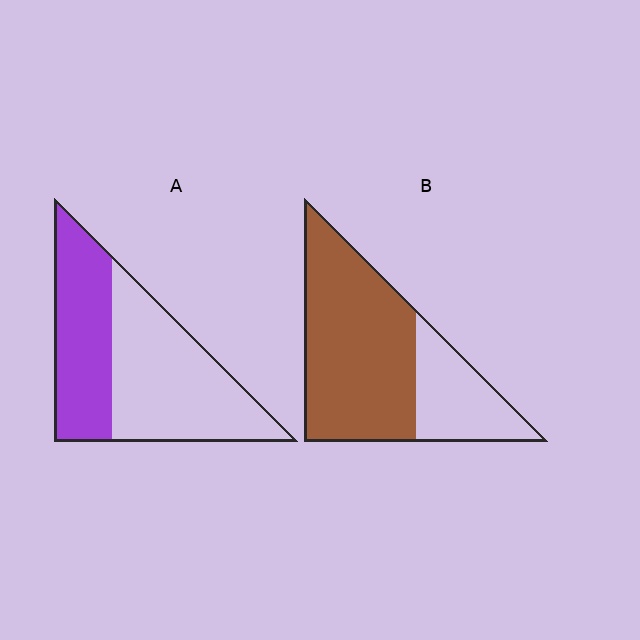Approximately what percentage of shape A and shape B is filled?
A is approximately 40% and B is approximately 70%.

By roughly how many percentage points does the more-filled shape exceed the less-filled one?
By roughly 30 percentage points (B over A).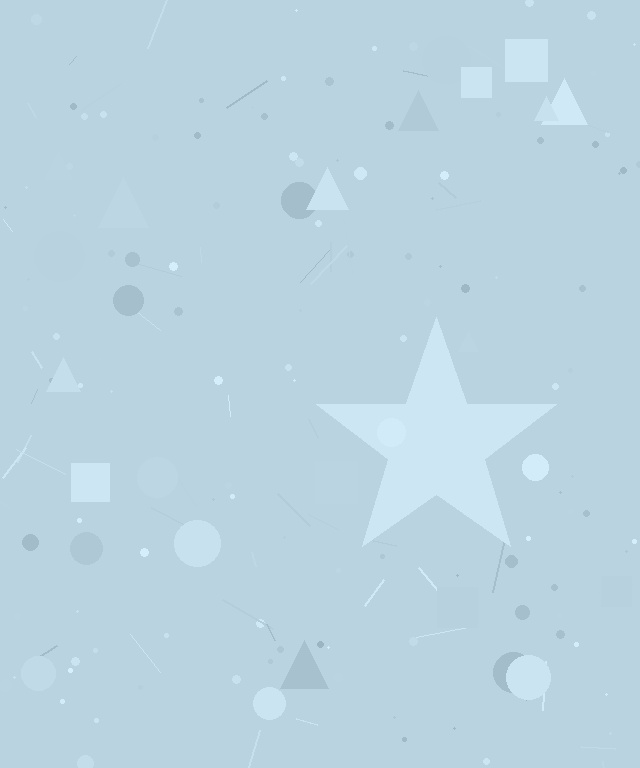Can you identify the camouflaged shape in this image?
The camouflaged shape is a star.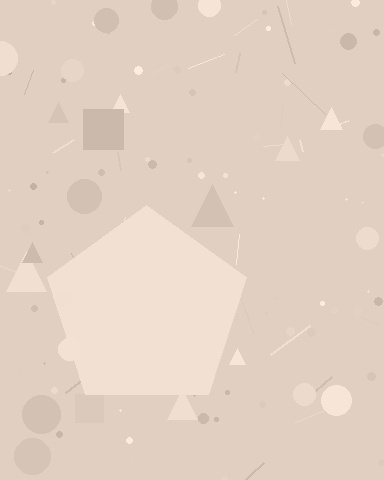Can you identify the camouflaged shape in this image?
The camouflaged shape is a pentagon.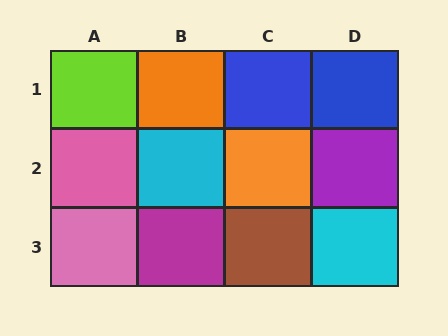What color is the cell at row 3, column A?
Pink.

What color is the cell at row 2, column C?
Orange.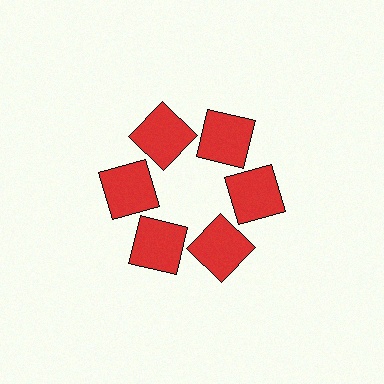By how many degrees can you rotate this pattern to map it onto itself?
The pattern maps onto itself every 60 degrees of rotation.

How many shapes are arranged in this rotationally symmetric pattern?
There are 6 shapes, arranged in 6 groups of 1.